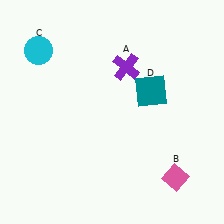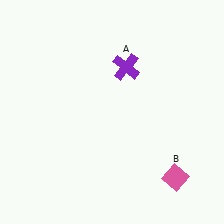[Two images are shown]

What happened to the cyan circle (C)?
The cyan circle (C) was removed in Image 2. It was in the top-left area of Image 1.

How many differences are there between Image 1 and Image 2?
There are 2 differences between the two images.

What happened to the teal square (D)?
The teal square (D) was removed in Image 2. It was in the top-right area of Image 1.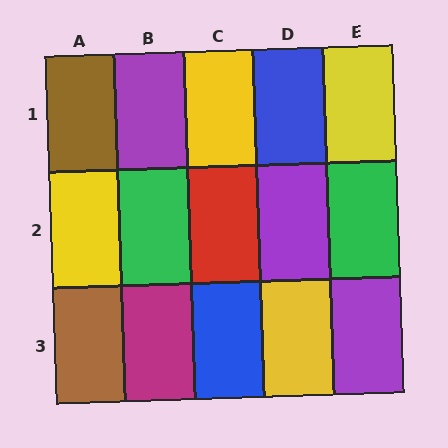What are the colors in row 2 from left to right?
Yellow, green, red, purple, green.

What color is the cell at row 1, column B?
Purple.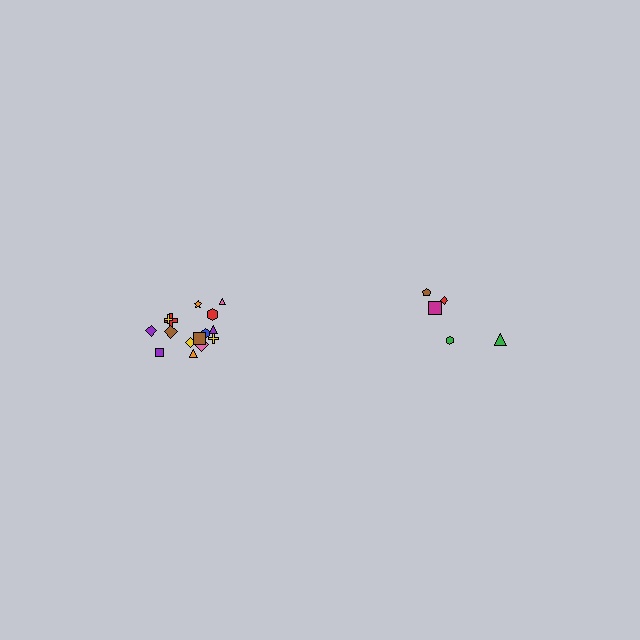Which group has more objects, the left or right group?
The left group.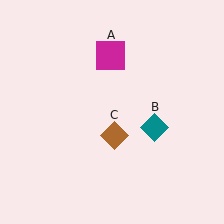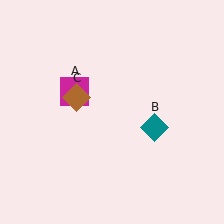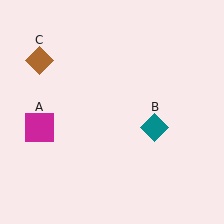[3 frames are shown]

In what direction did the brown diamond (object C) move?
The brown diamond (object C) moved up and to the left.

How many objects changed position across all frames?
2 objects changed position: magenta square (object A), brown diamond (object C).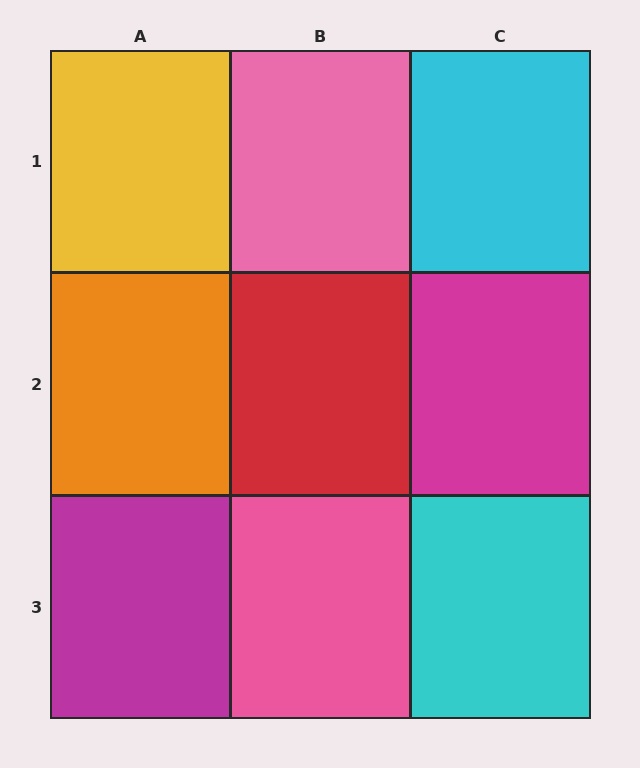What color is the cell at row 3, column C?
Cyan.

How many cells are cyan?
2 cells are cyan.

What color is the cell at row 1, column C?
Cyan.